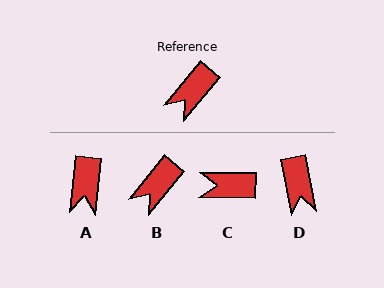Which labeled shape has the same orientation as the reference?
B.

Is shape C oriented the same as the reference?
No, it is off by about 52 degrees.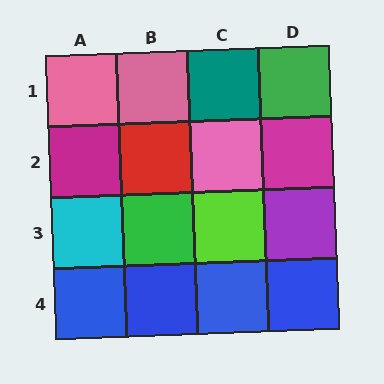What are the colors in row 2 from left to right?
Magenta, red, pink, magenta.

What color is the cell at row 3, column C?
Lime.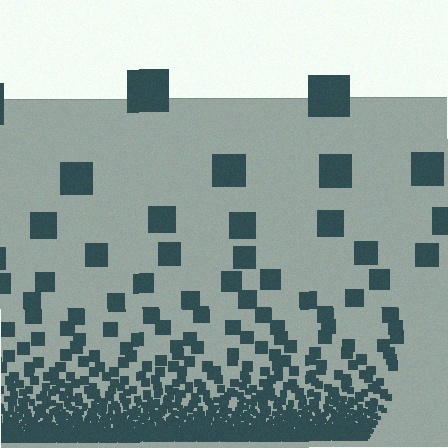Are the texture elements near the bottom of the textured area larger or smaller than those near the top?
Smaller. The gradient is inverted — elements near the bottom are smaller and denser.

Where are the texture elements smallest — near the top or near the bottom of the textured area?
Near the bottom.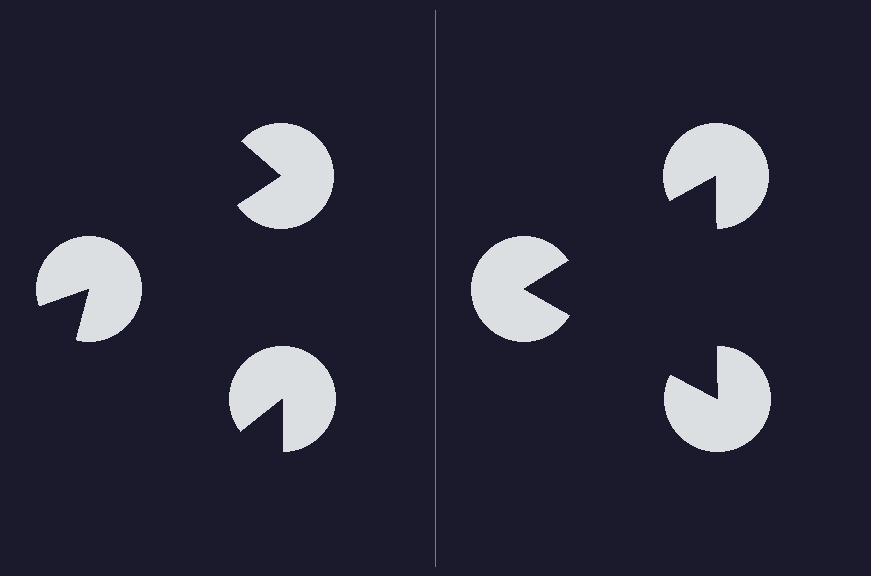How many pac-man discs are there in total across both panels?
6 — 3 on each side.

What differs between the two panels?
The pac-man discs are positioned identically on both sides; only the wedge orientations differ. On the right they align to a triangle; on the left they are misaligned.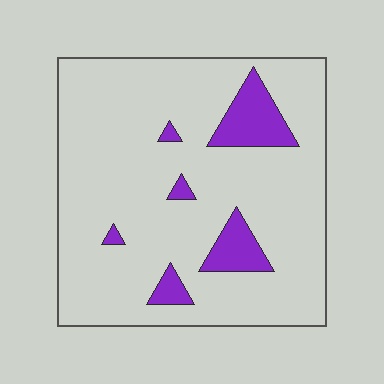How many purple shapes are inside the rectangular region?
6.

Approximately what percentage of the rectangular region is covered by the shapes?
Approximately 10%.